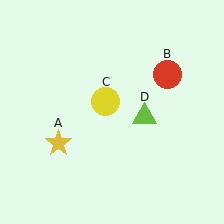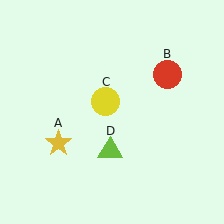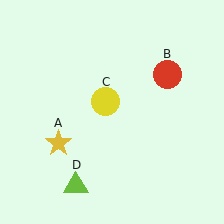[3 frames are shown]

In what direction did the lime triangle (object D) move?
The lime triangle (object D) moved down and to the left.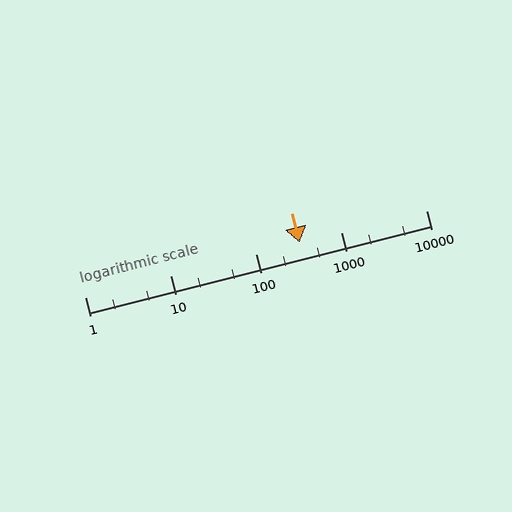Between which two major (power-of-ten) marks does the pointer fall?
The pointer is between 100 and 1000.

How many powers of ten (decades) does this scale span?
The scale spans 4 decades, from 1 to 10000.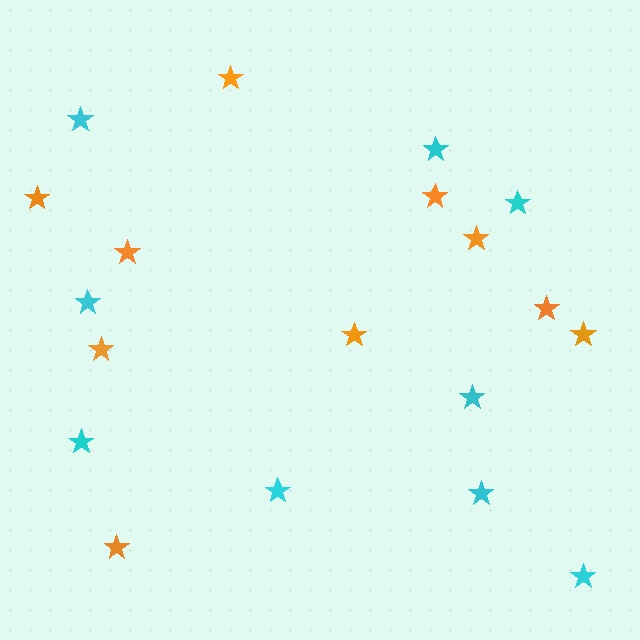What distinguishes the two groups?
There are 2 groups: one group of cyan stars (9) and one group of orange stars (10).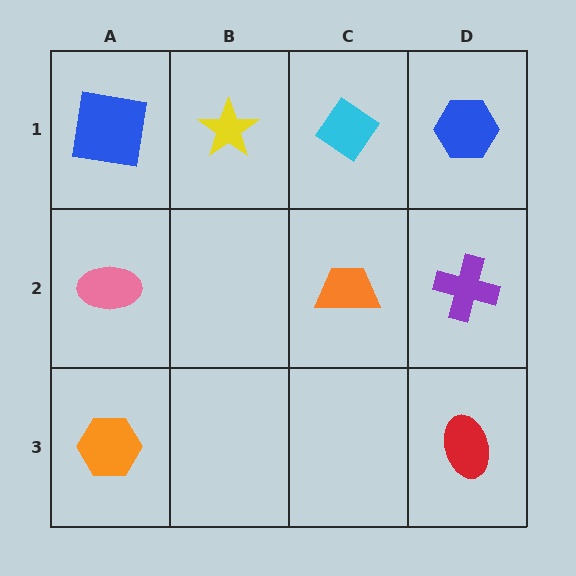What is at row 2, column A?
A pink ellipse.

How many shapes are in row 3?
2 shapes.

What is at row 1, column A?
A blue square.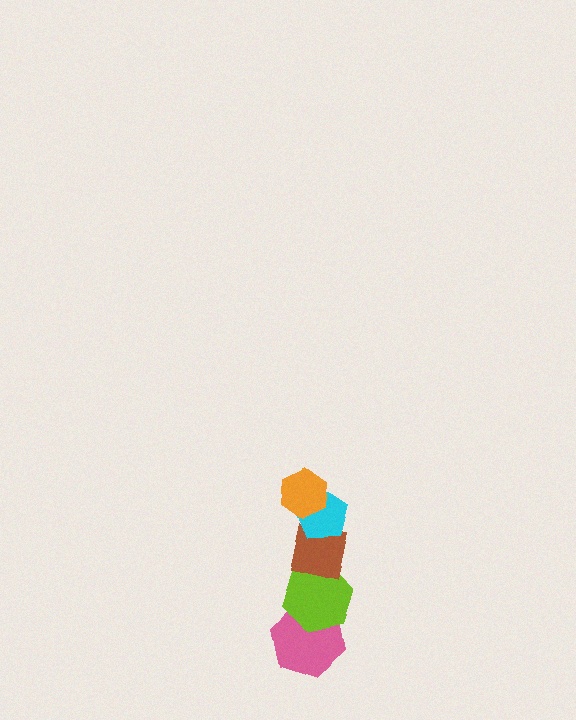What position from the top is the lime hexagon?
The lime hexagon is 4th from the top.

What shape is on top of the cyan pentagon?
The orange hexagon is on top of the cyan pentagon.